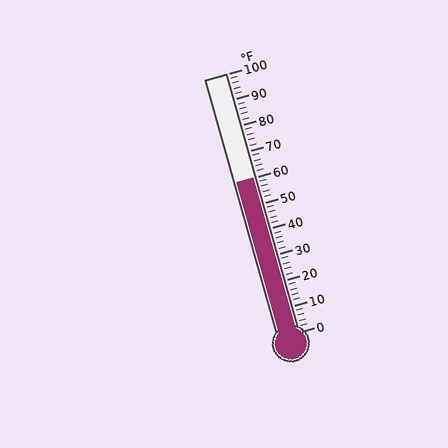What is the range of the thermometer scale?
The thermometer scale ranges from 0°F to 100°F.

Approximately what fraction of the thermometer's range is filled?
The thermometer is filled to approximately 60% of its range.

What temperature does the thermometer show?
The thermometer shows approximately 60°F.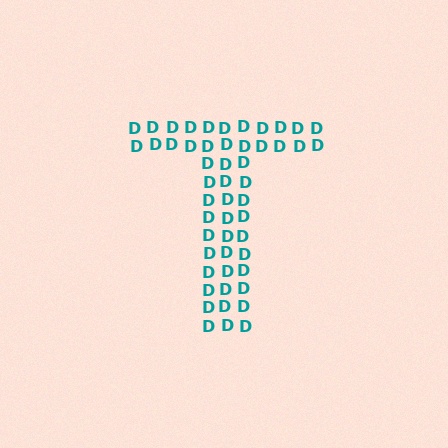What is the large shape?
The large shape is the letter T.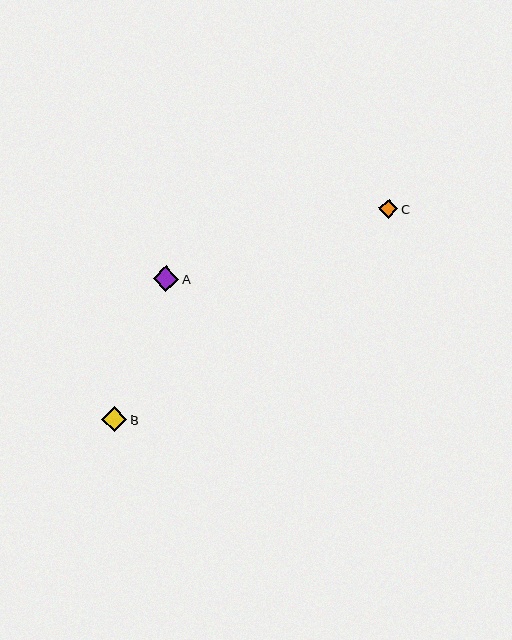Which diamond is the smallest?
Diamond C is the smallest with a size of approximately 19 pixels.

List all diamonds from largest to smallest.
From largest to smallest: A, B, C.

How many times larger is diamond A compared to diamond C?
Diamond A is approximately 1.3 times the size of diamond C.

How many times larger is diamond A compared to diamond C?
Diamond A is approximately 1.3 times the size of diamond C.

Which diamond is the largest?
Diamond A is the largest with a size of approximately 26 pixels.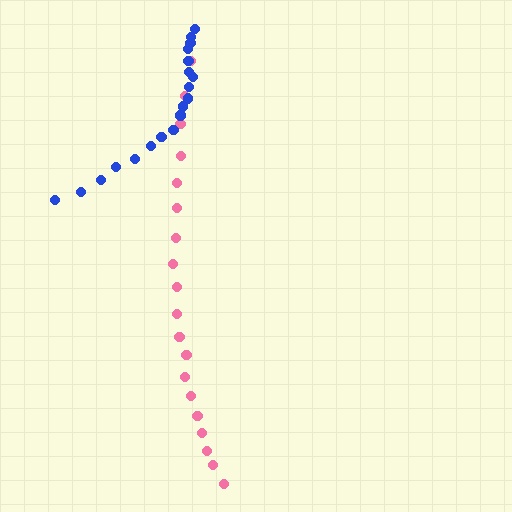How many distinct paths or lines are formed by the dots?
There are 2 distinct paths.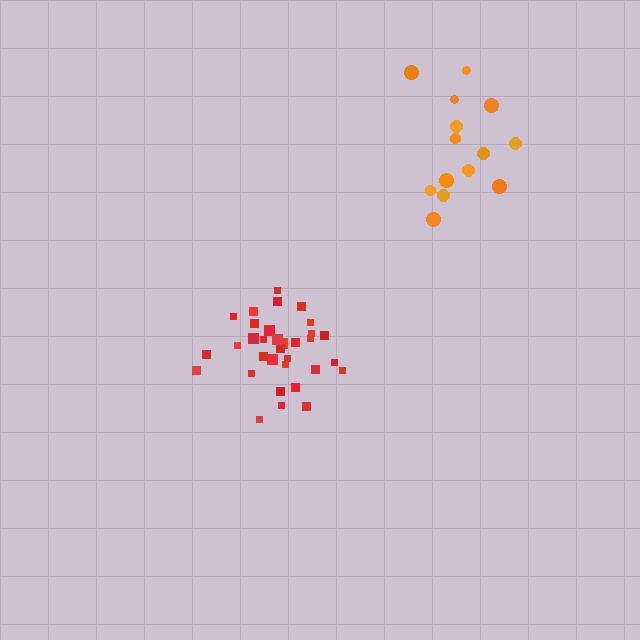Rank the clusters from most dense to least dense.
red, orange.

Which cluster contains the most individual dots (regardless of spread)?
Red (33).